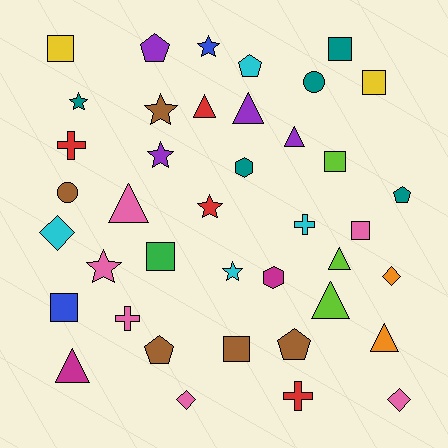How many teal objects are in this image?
There are 5 teal objects.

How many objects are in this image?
There are 40 objects.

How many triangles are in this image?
There are 8 triangles.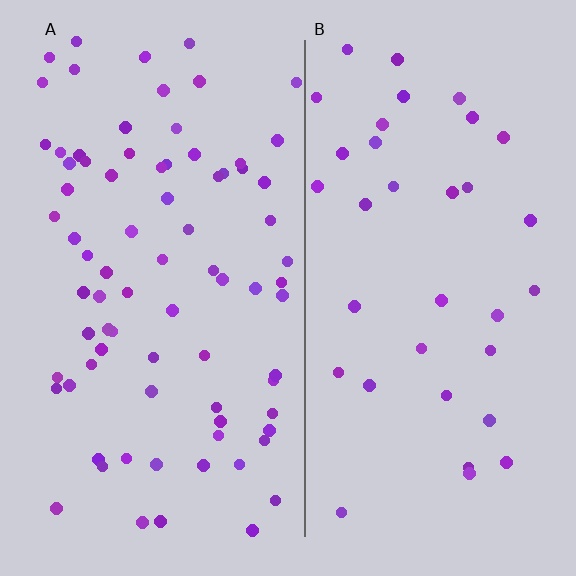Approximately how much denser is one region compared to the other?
Approximately 2.3× — region A over region B.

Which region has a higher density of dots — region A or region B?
A (the left).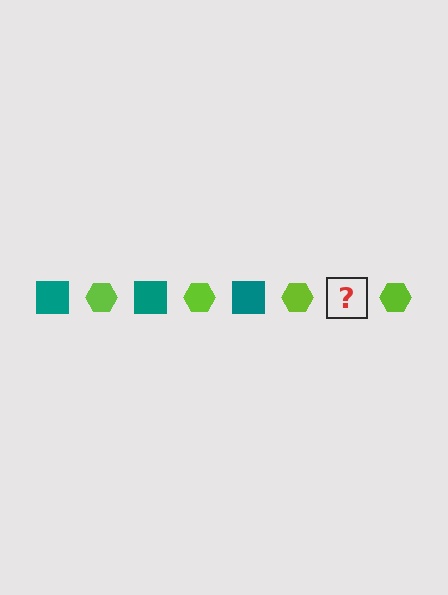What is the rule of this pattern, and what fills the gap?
The rule is that the pattern alternates between teal square and lime hexagon. The gap should be filled with a teal square.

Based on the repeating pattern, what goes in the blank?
The blank should be a teal square.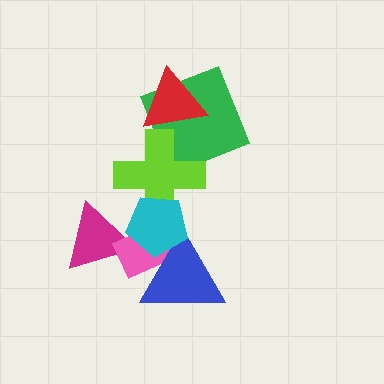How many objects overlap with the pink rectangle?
3 objects overlap with the pink rectangle.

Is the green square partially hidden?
Yes, it is partially covered by another shape.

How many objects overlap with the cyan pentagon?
4 objects overlap with the cyan pentagon.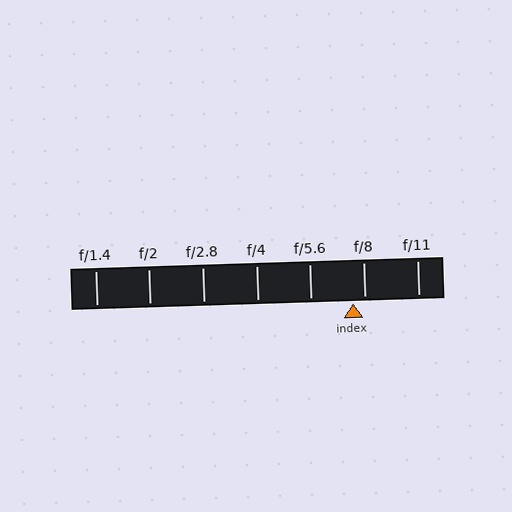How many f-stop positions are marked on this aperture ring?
There are 7 f-stop positions marked.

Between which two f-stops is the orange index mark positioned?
The index mark is between f/5.6 and f/8.